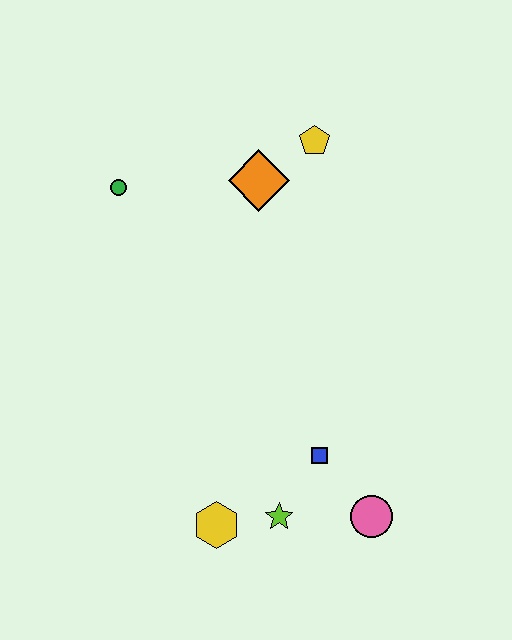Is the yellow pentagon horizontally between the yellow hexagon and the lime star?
No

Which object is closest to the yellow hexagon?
The lime star is closest to the yellow hexagon.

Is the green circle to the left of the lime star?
Yes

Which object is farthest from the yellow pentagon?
The yellow hexagon is farthest from the yellow pentagon.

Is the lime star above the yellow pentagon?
No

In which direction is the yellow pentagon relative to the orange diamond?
The yellow pentagon is to the right of the orange diamond.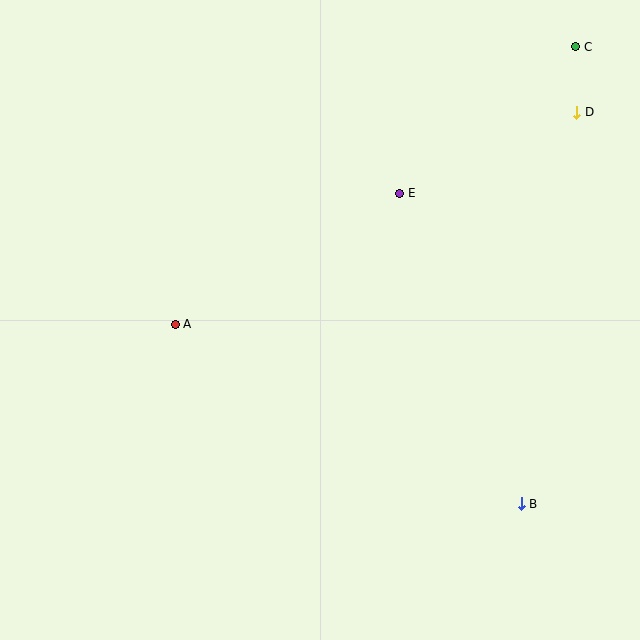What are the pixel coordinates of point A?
Point A is at (175, 324).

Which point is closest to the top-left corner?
Point A is closest to the top-left corner.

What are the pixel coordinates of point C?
Point C is at (576, 47).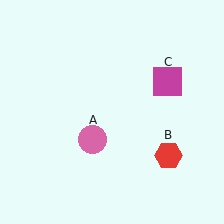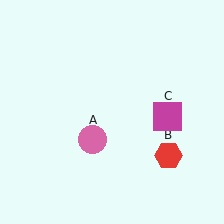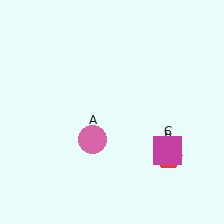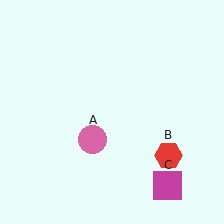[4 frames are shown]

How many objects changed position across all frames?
1 object changed position: magenta square (object C).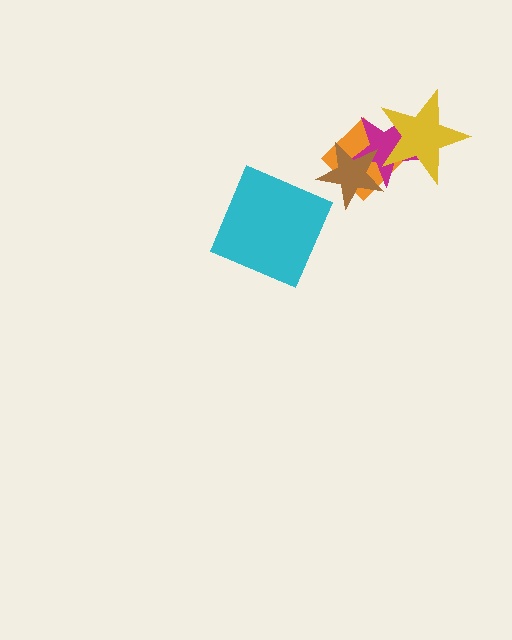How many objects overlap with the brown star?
2 objects overlap with the brown star.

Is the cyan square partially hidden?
No, no other shape covers it.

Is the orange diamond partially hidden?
Yes, it is partially covered by another shape.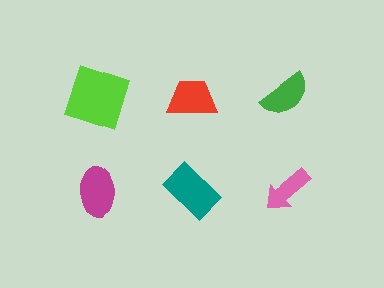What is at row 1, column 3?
A green semicircle.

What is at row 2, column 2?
A teal rectangle.